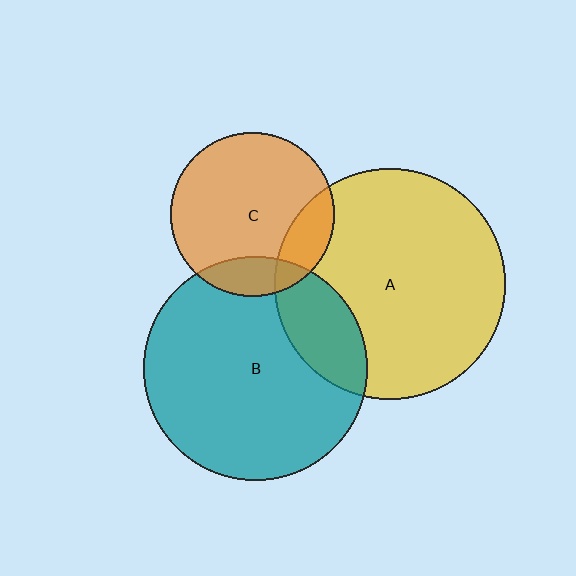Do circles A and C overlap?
Yes.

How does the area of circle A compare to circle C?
Approximately 2.0 times.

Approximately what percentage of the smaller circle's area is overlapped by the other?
Approximately 15%.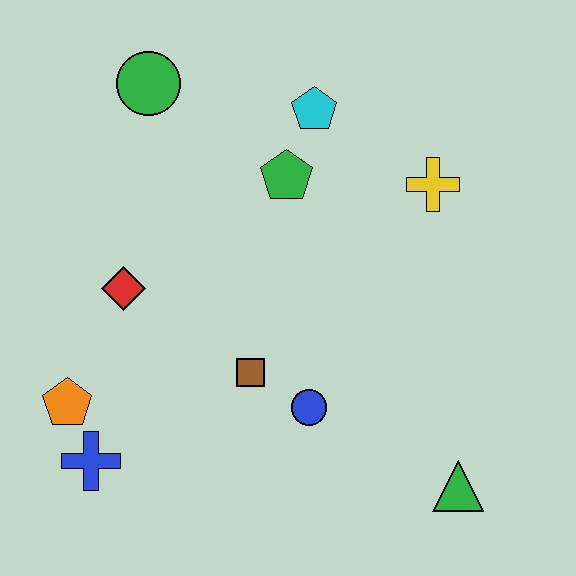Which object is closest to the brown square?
The blue circle is closest to the brown square.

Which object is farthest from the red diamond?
The green triangle is farthest from the red diamond.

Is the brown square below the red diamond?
Yes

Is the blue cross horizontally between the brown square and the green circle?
No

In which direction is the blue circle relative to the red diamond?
The blue circle is to the right of the red diamond.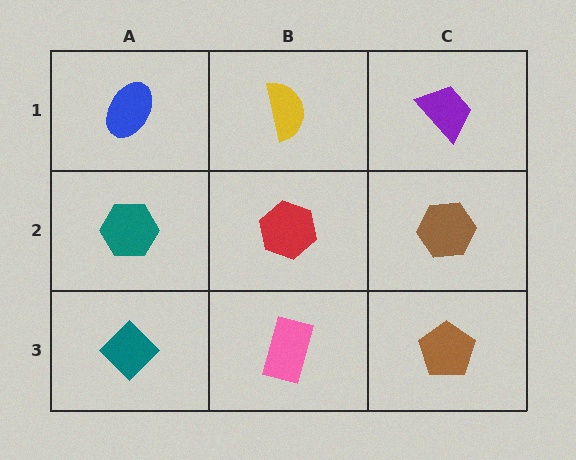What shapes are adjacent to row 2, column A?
A blue ellipse (row 1, column A), a teal diamond (row 3, column A), a red hexagon (row 2, column B).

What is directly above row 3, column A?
A teal hexagon.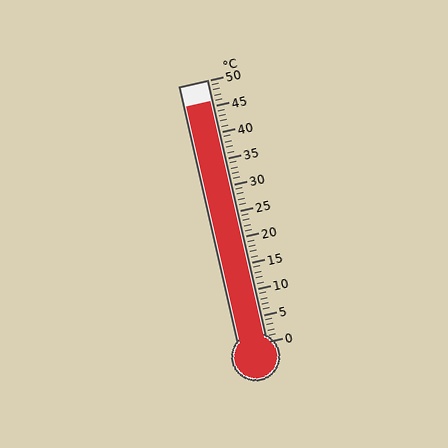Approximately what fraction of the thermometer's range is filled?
The thermometer is filled to approximately 90% of its range.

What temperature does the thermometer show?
The thermometer shows approximately 46°C.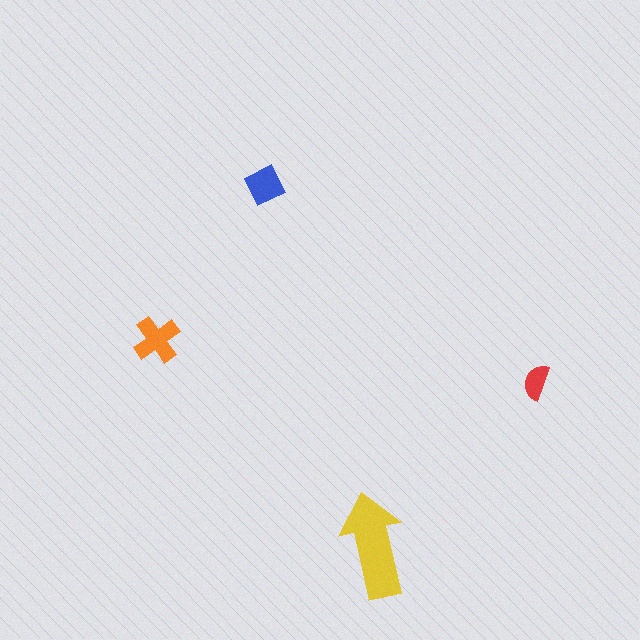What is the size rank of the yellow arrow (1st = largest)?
1st.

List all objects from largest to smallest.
The yellow arrow, the orange cross, the blue square, the red semicircle.